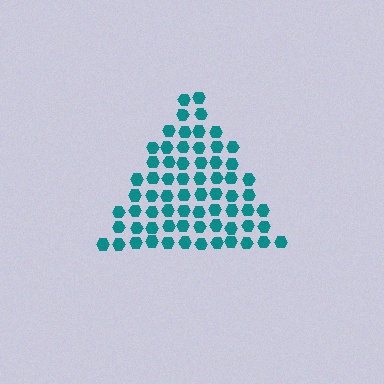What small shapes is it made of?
It is made of small hexagons.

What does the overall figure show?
The overall figure shows a triangle.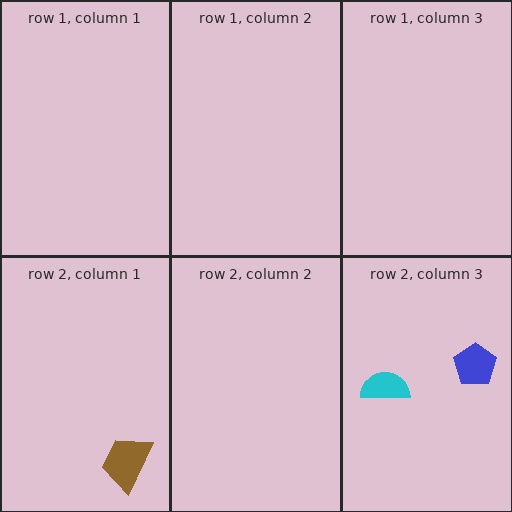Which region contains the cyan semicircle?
The row 2, column 3 region.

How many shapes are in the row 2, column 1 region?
1.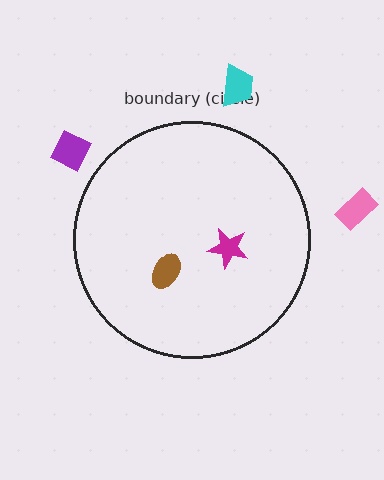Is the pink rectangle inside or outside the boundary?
Outside.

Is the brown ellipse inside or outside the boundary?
Inside.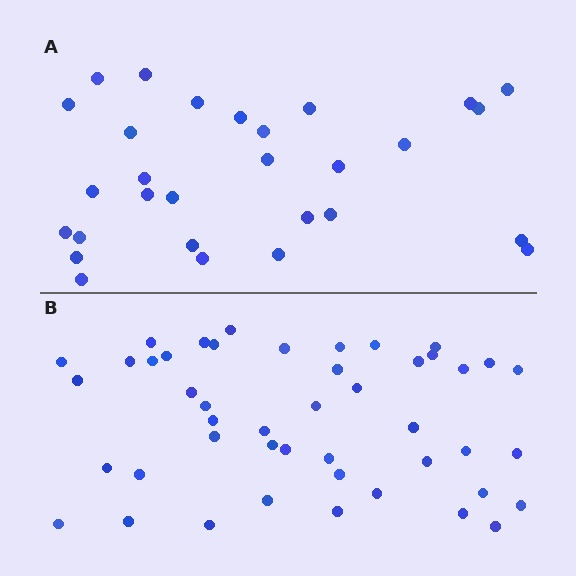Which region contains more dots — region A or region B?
Region B (the bottom region) has more dots.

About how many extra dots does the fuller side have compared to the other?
Region B has approximately 15 more dots than region A.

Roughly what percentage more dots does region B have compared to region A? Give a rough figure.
About 60% more.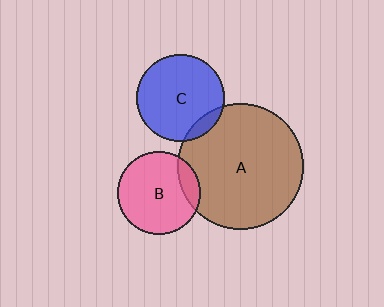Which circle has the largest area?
Circle A (brown).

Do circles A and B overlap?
Yes.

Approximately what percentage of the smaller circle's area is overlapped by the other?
Approximately 15%.